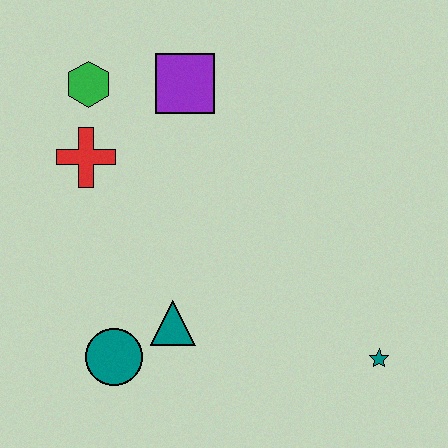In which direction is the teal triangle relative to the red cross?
The teal triangle is below the red cross.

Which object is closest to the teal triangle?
The teal circle is closest to the teal triangle.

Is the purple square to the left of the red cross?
No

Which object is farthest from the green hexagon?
The teal star is farthest from the green hexagon.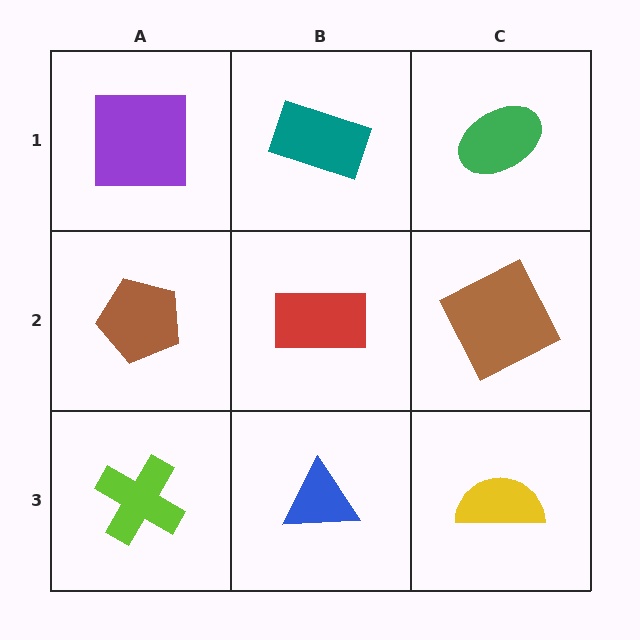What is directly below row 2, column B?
A blue triangle.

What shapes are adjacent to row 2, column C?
A green ellipse (row 1, column C), a yellow semicircle (row 3, column C), a red rectangle (row 2, column B).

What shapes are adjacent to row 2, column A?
A purple square (row 1, column A), a lime cross (row 3, column A), a red rectangle (row 2, column B).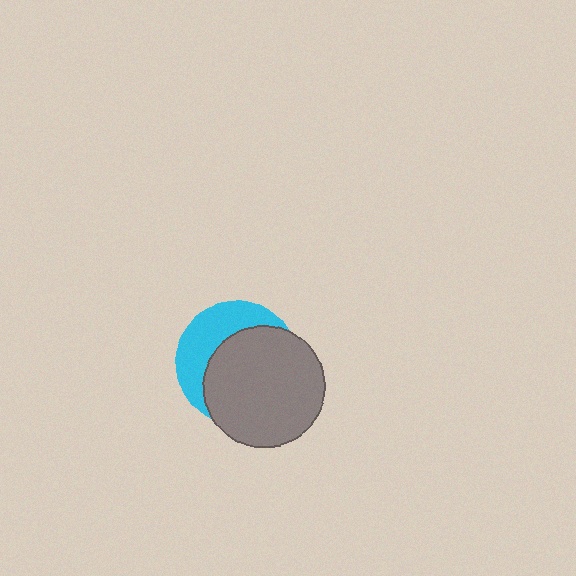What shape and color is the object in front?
The object in front is a gray circle.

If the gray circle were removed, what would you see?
You would see the complete cyan circle.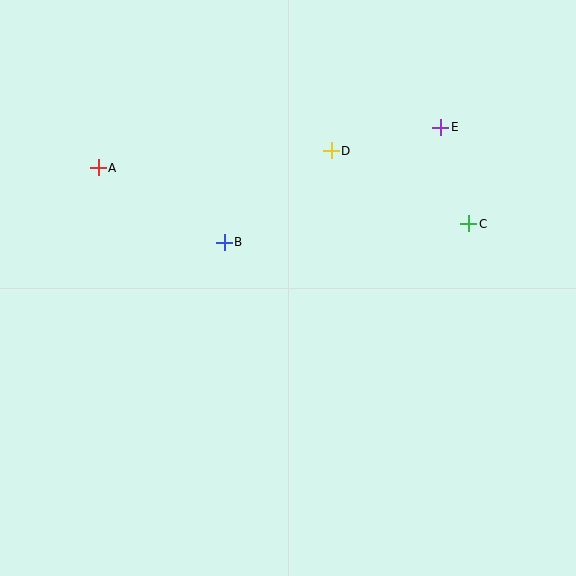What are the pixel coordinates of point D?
Point D is at (331, 151).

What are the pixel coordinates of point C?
Point C is at (469, 224).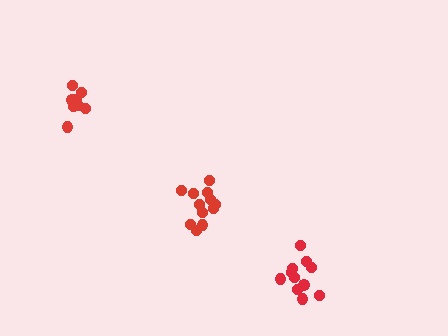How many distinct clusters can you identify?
There are 3 distinct clusters.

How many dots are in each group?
Group 1: 11 dots, Group 2: 9 dots, Group 3: 12 dots (32 total).